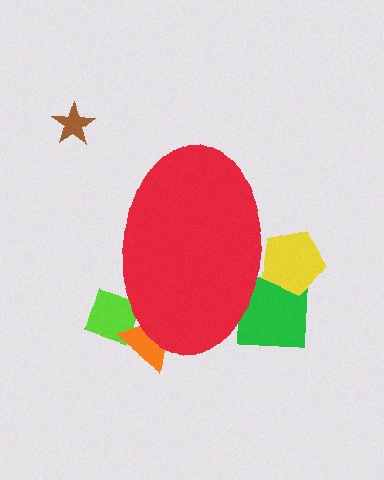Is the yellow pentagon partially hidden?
Yes, the yellow pentagon is partially hidden behind the red ellipse.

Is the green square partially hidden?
Yes, the green square is partially hidden behind the red ellipse.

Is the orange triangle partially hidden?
Yes, the orange triangle is partially hidden behind the red ellipse.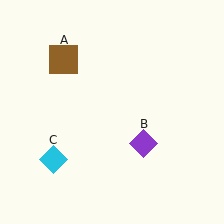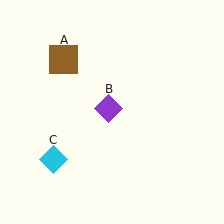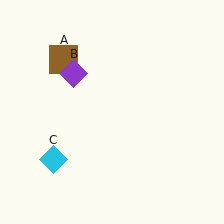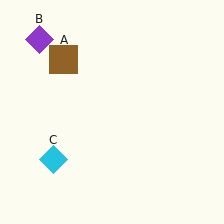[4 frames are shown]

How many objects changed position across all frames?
1 object changed position: purple diamond (object B).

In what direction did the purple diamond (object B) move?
The purple diamond (object B) moved up and to the left.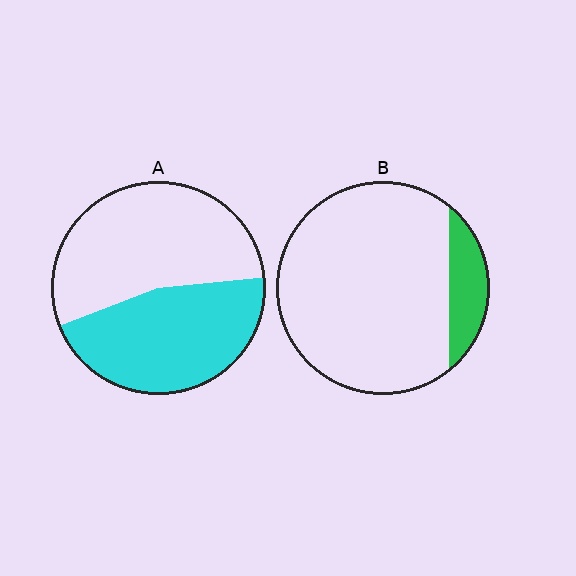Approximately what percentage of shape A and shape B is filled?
A is approximately 45% and B is approximately 15%.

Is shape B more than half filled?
No.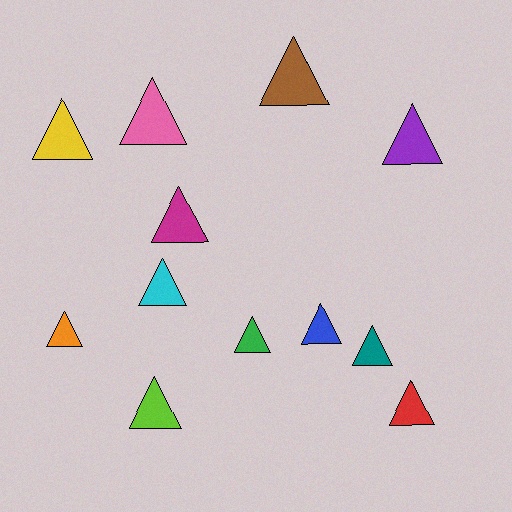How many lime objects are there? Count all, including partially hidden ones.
There is 1 lime object.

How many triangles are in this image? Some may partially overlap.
There are 12 triangles.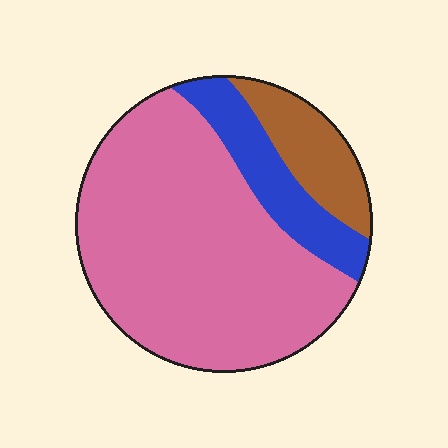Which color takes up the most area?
Pink, at roughly 70%.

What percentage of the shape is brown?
Brown takes up about one eighth (1/8) of the shape.